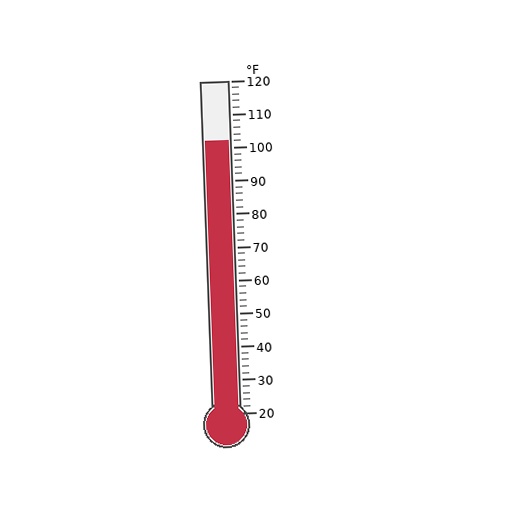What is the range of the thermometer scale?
The thermometer scale ranges from 20°F to 120°F.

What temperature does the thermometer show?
The thermometer shows approximately 102°F.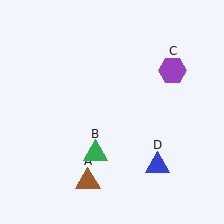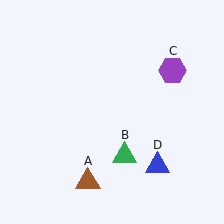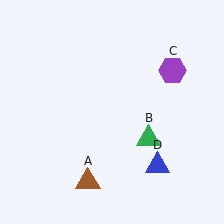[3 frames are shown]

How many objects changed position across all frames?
1 object changed position: green triangle (object B).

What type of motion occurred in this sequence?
The green triangle (object B) rotated counterclockwise around the center of the scene.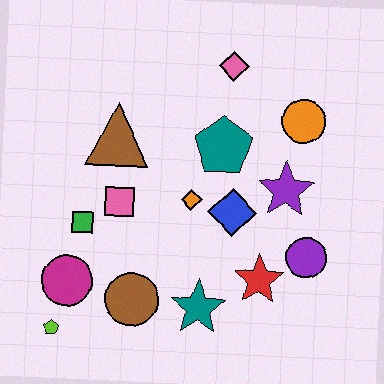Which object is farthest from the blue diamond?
The lime pentagon is farthest from the blue diamond.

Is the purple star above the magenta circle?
Yes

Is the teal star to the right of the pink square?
Yes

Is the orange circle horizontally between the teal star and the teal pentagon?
No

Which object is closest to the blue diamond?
The orange diamond is closest to the blue diamond.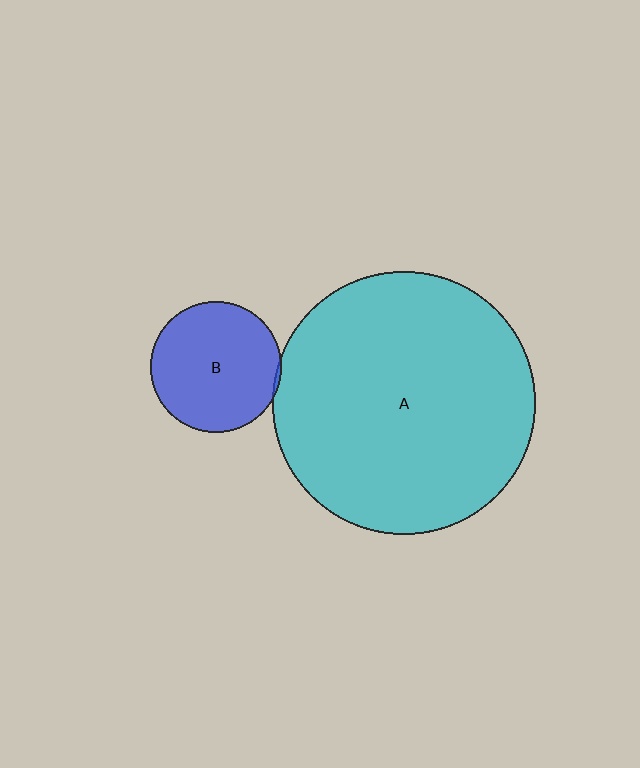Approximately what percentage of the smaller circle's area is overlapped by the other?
Approximately 5%.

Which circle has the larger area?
Circle A (cyan).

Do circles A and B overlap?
Yes.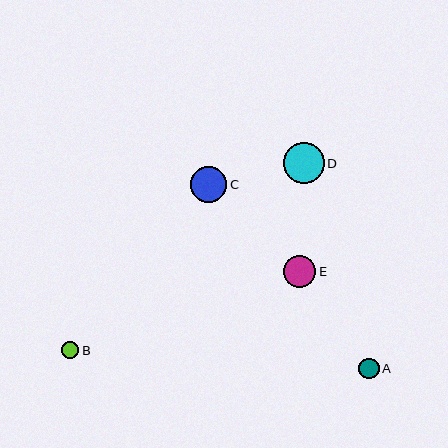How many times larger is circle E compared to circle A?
Circle E is approximately 1.6 times the size of circle A.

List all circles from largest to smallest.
From largest to smallest: D, C, E, A, B.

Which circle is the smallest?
Circle B is the smallest with a size of approximately 17 pixels.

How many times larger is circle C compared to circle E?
Circle C is approximately 1.1 times the size of circle E.